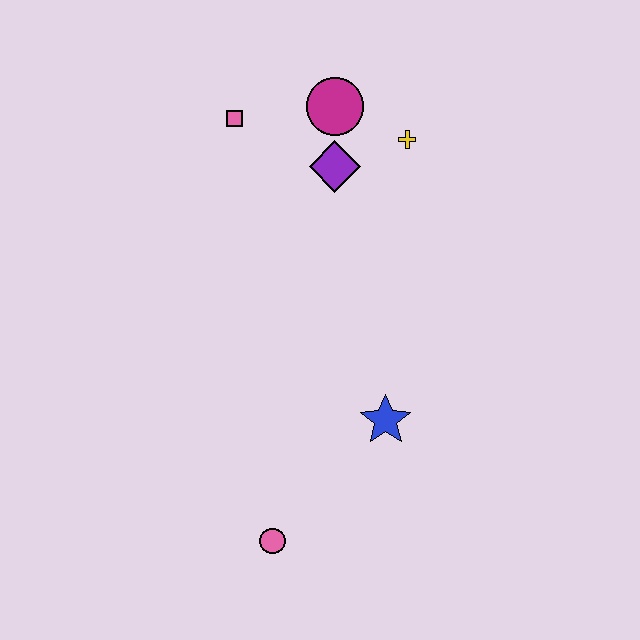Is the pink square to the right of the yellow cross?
No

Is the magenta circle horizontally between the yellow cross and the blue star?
No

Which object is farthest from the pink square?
The pink circle is farthest from the pink square.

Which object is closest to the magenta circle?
The purple diamond is closest to the magenta circle.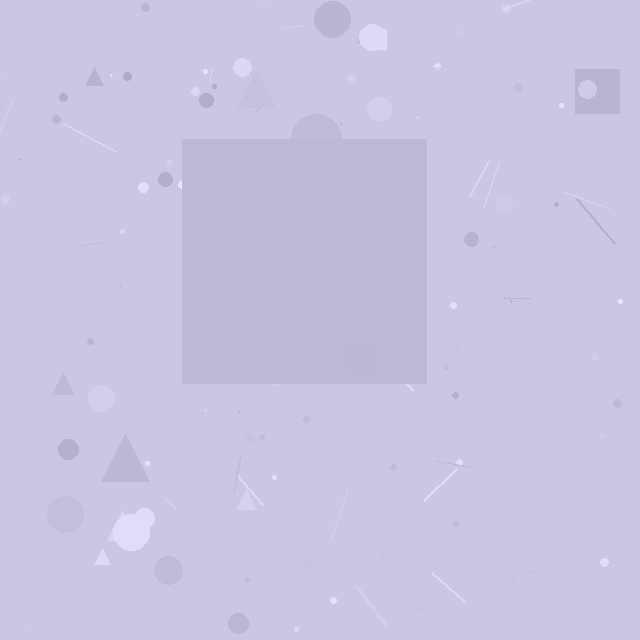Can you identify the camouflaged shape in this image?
The camouflaged shape is a square.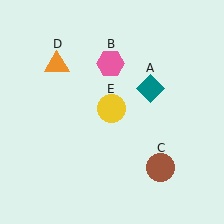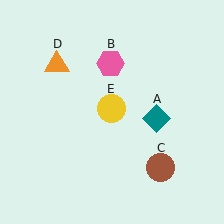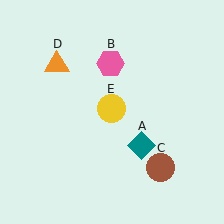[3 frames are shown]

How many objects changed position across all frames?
1 object changed position: teal diamond (object A).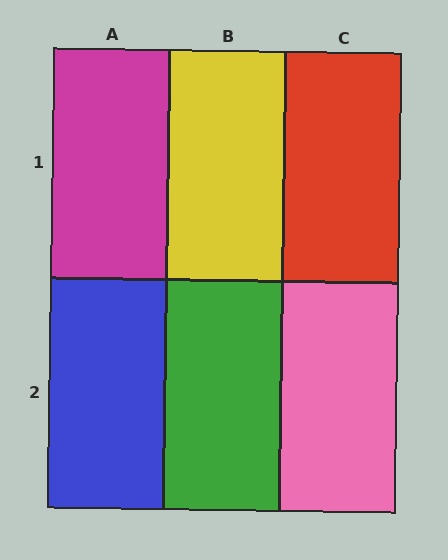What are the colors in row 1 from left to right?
Magenta, yellow, red.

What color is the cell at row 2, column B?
Green.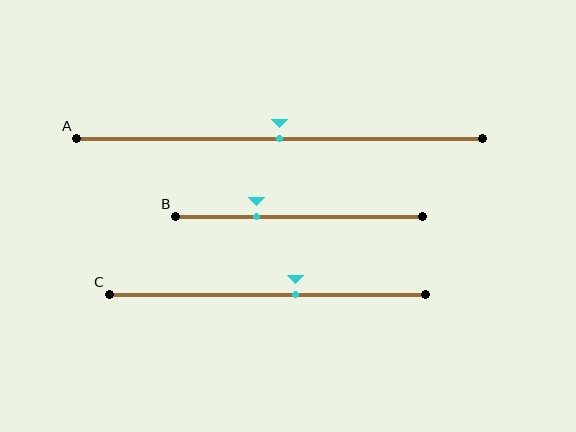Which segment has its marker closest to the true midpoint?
Segment A has its marker closest to the true midpoint.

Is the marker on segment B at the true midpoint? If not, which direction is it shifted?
No, the marker on segment B is shifted to the left by about 18% of the segment length.